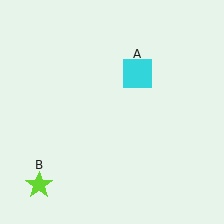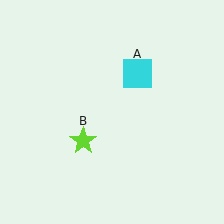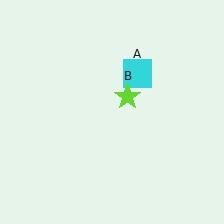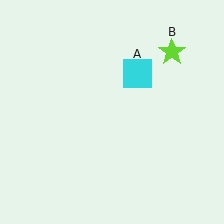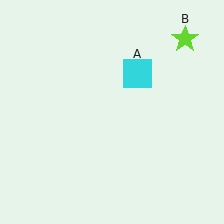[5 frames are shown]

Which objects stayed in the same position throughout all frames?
Cyan square (object A) remained stationary.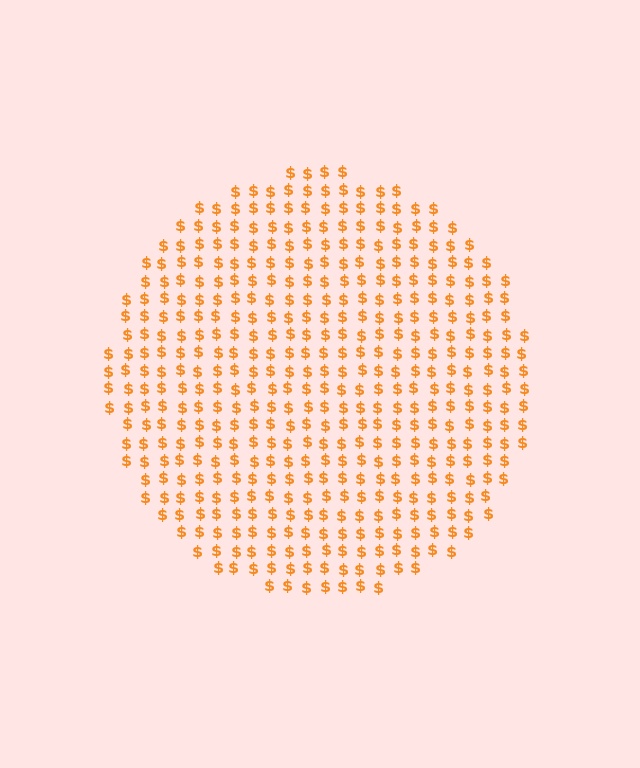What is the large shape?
The large shape is a circle.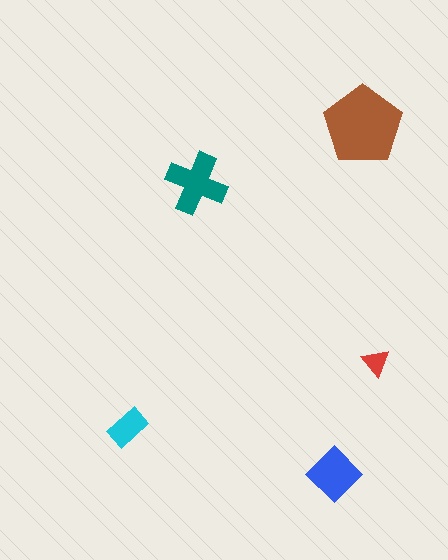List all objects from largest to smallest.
The brown pentagon, the teal cross, the blue diamond, the cyan rectangle, the red triangle.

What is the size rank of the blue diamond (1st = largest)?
3rd.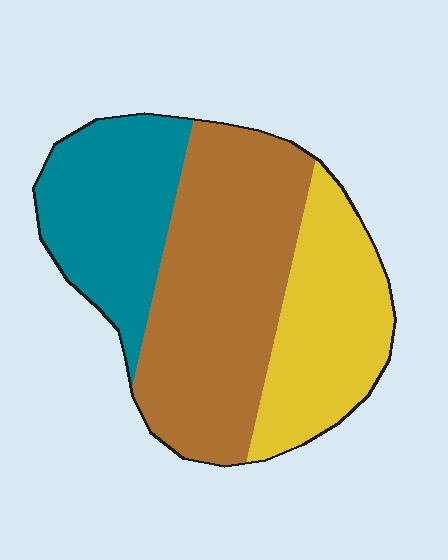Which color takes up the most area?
Brown, at roughly 45%.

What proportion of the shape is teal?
Teal covers around 25% of the shape.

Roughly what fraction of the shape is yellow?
Yellow covers about 25% of the shape.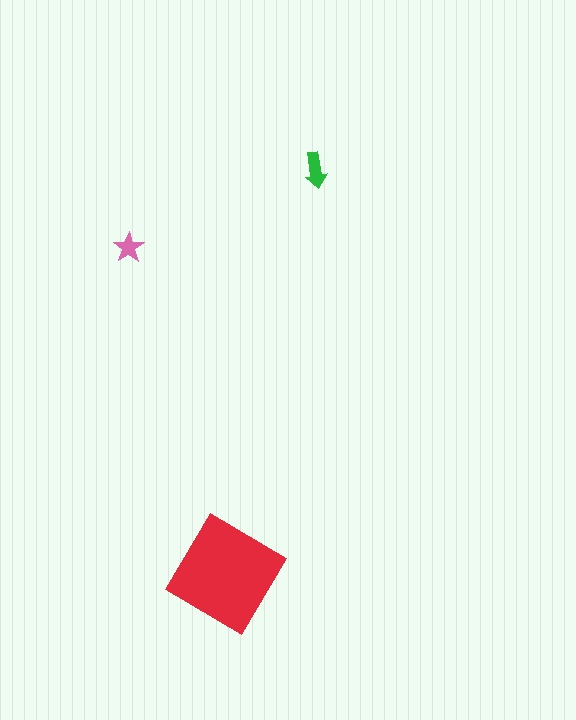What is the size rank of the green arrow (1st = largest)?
2nd.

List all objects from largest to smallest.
The red diamond, the green arrow, the pink star.